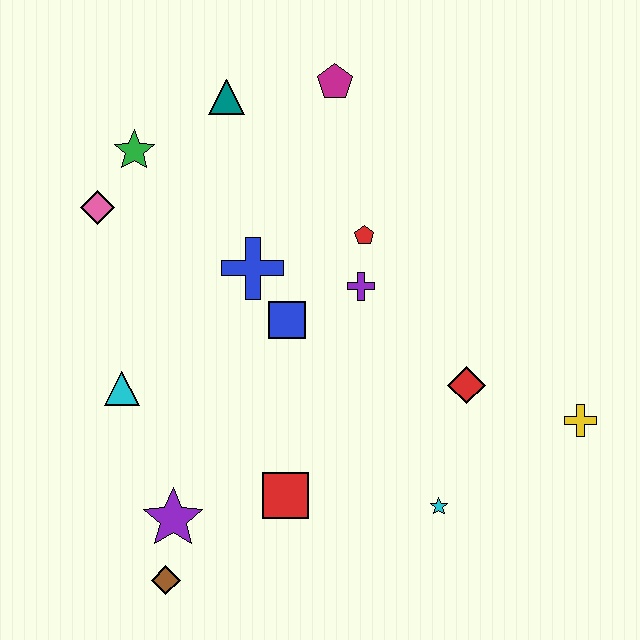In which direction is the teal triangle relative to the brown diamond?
The teal triangle is above the brown diamond.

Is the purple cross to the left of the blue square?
No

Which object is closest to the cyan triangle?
The purple star is closest to the cyan triangle.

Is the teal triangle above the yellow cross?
Yes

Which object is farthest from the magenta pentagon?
The brown diamond is farthest from the magenta pentagon.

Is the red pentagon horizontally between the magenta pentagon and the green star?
No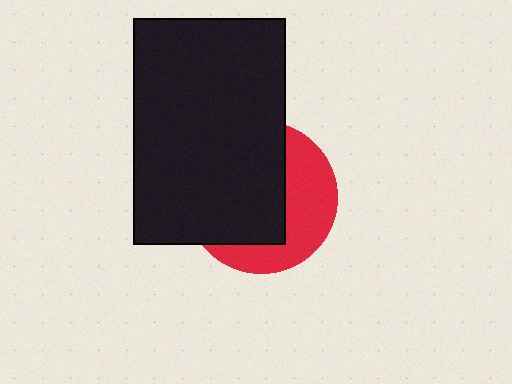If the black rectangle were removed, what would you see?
You would see the complete red circle.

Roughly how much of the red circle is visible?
A small part of it is visible (roughly 40%).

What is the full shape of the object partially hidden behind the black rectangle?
The partially hidden object is a red circle.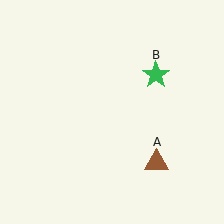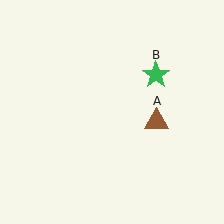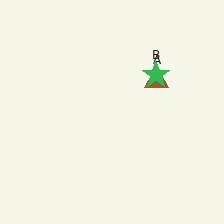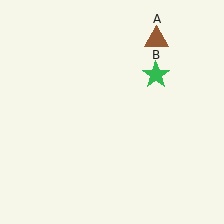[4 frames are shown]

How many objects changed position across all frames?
1 object changed position: brown triangle (object A).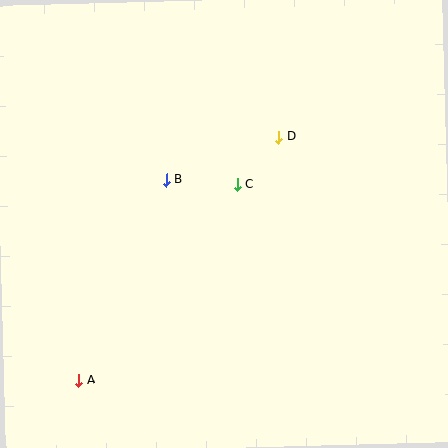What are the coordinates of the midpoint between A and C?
The midpoint between A and C is at (158, 282).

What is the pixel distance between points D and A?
The distance between D and A is 315 pixels.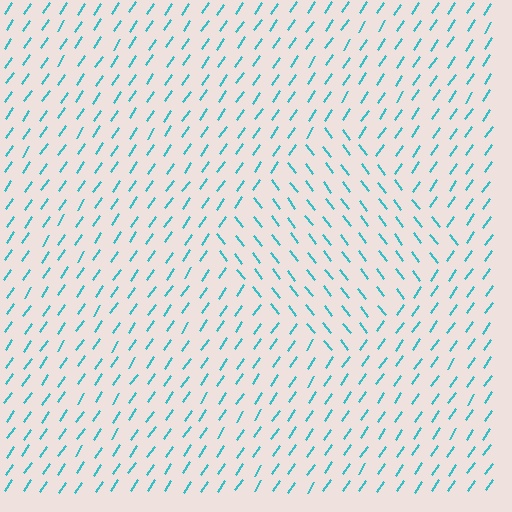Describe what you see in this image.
The image is filled with small cyan line segments. A diamond region in the image has lines oriented differently from the surrounding lines, creating a visible texture boundary.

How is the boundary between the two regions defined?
The boundary is defined purely by a change in line orientation (approximately 71 degrees difference). All lines are the same color and thickness.